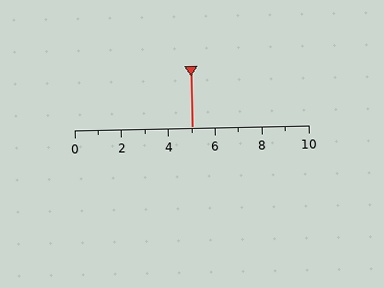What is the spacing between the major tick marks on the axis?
The major ticks are spaced 2 apart.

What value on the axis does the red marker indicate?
The marker indicates approximately 5.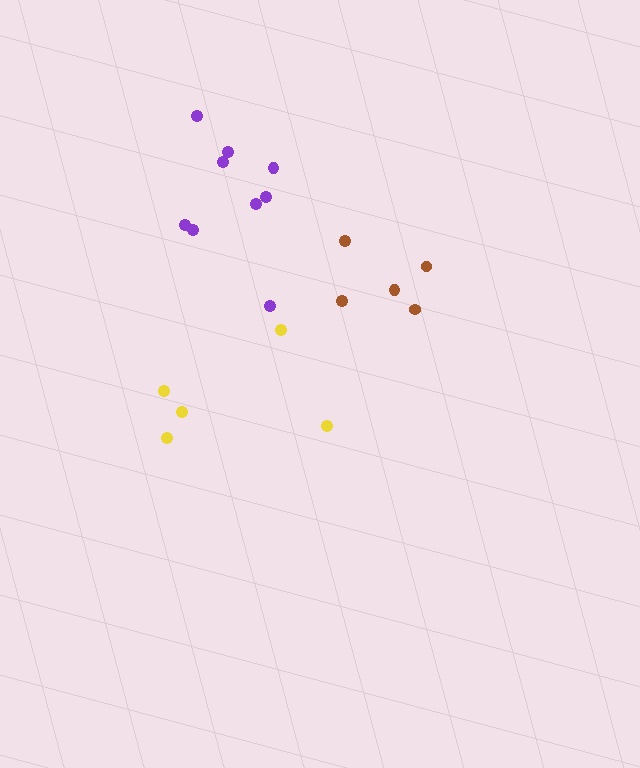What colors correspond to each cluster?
The clusters are colored: brown, purple, yellow.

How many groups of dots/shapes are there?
There are 3 groups.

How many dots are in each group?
Group 1: 5 dots, Group 2: 9 dots, Group 3: 5 dots (19 total).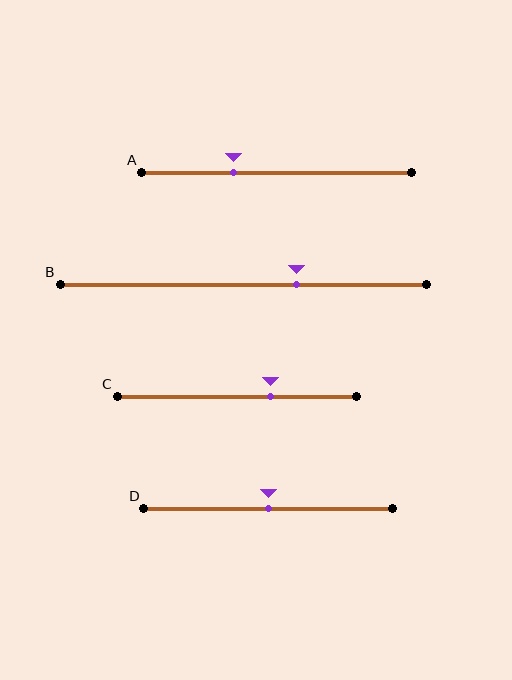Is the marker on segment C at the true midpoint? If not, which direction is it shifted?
No, the marker on segment C is shifted to the right by about 14% of the segment length.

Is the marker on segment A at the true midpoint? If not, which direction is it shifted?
No, the marker on segment A is shifted to the left by about 16% of the segment length.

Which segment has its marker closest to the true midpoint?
Segment D has its marker closest to the true midpoint.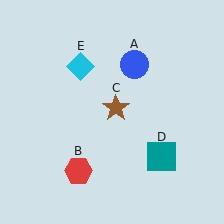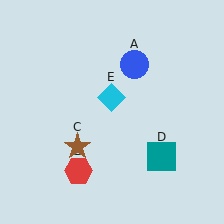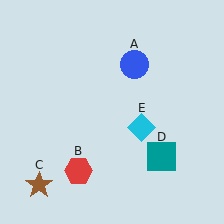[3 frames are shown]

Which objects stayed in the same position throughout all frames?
Blue circle (object A) and red hexagon (object B) and teal square (object D) remained stationary.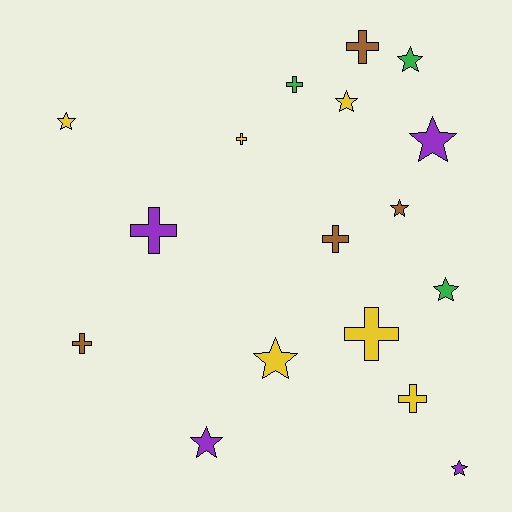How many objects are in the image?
There are 17 objects.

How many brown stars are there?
There is 1 brown star.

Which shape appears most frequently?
Star, with 9 objects.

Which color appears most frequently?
Yellow, with 6 objects.